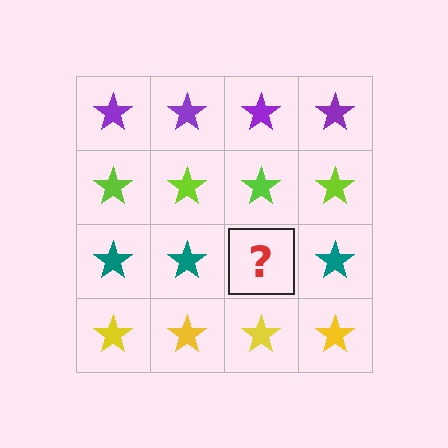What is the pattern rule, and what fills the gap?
The rule is that each row has a consistent color. The gap should be filled with a teal star.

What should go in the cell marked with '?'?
The missing cell should contain a teal star.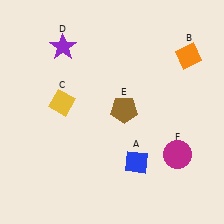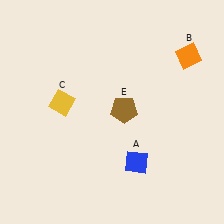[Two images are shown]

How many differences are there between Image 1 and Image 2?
There are 2 differences between the two images.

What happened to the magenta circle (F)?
The magenta circle (F) was removed in Image 2. It was in the bottom-right area of Image 1.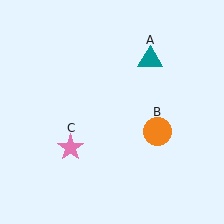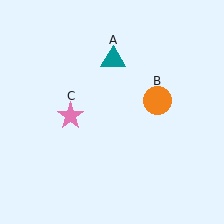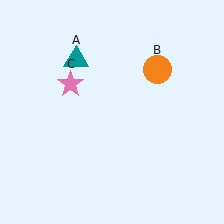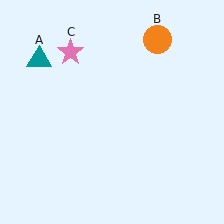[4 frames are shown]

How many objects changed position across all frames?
3 objects changed position: teal triangle (object A), orange circle (object B), pink star (object C).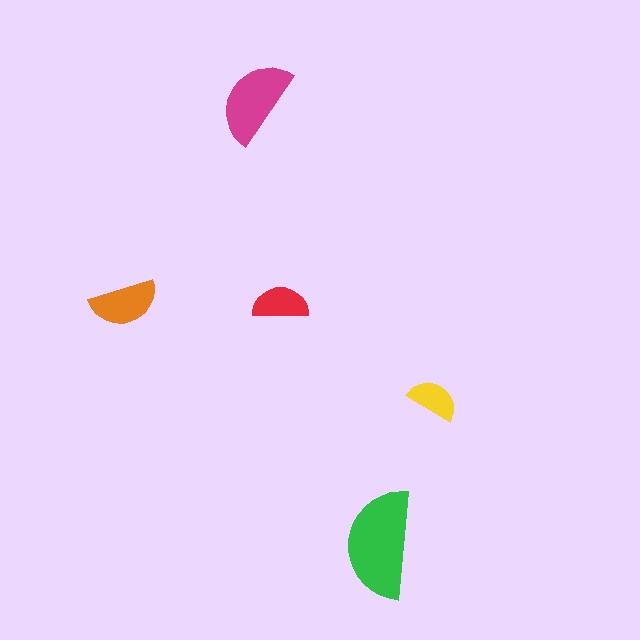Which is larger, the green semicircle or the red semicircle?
The green one.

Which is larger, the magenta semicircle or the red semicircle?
The magenta one.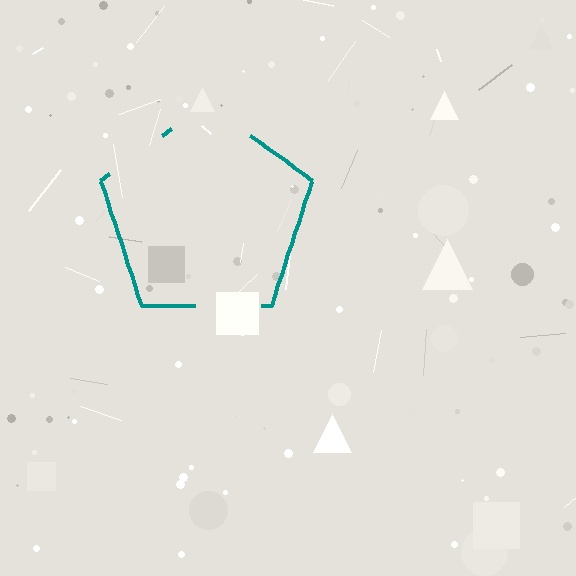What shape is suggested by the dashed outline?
The dashed outline suggests a pentagon.